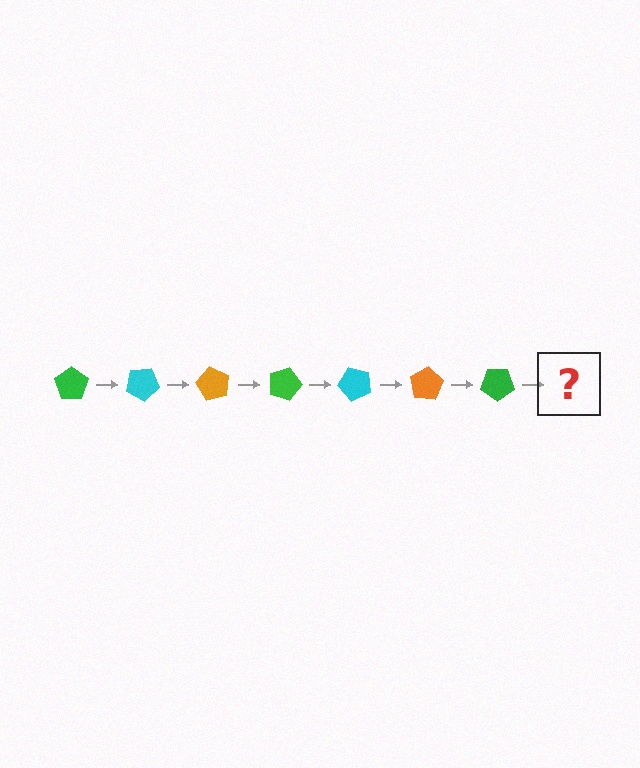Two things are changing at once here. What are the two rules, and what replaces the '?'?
The two rules are that it rotates 30 degrees each step and the color cycles through green, cyan, and orange. The '?' should be a cyan pentagon, rotated 210 degrees from the start.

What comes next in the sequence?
The next element should be a cyan pentagon, rotated 210 degrees from the start.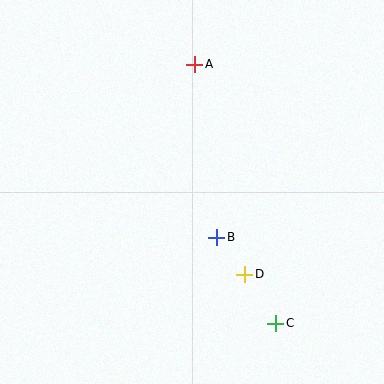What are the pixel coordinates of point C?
Point C is at (276, 323).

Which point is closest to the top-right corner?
Point A is closest to the top-right corner.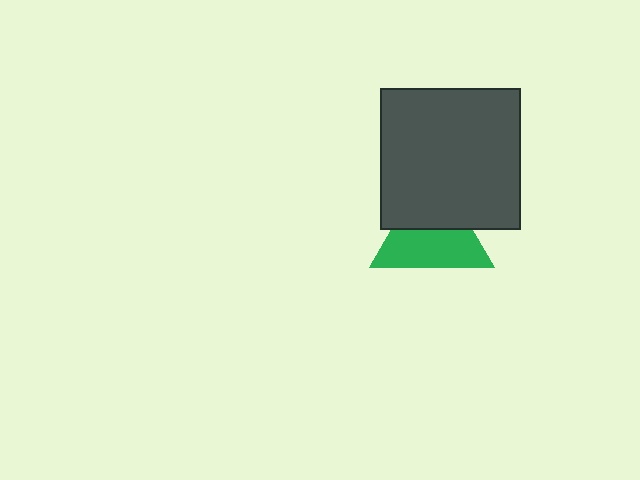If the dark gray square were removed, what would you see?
You would see the complete green triangle.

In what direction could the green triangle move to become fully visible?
The green triangle could move down. That would shift it out from behind the dark gray square entirely.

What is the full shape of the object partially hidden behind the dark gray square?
The partially hidden object is a green triangle.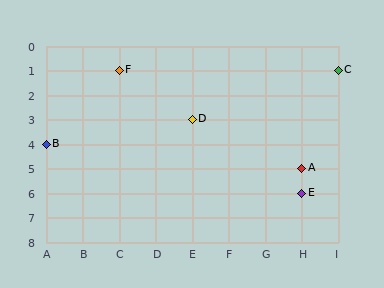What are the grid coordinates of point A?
Point A is at grid coordinates (H, 5).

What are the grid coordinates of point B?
Point B is at grid coordinates (A, 4).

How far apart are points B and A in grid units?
Points B and A are 7 columns and 1 row apart (about 7.1 grid units diagonally).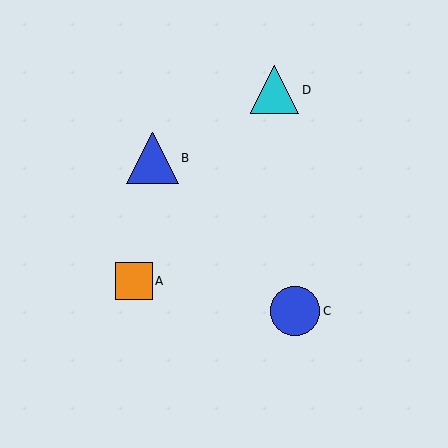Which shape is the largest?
The blue triangle (labeled B) is the largest.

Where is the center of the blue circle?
The center of the blue circle is at (295, 311).